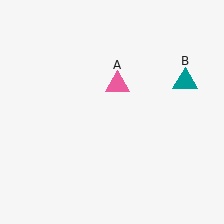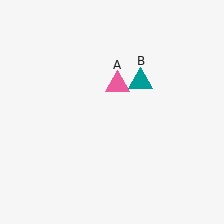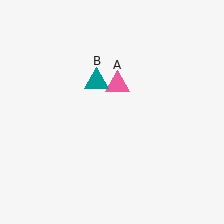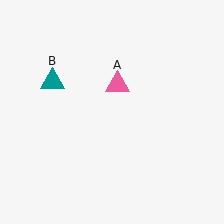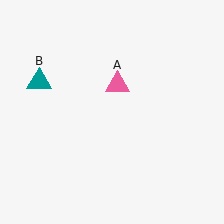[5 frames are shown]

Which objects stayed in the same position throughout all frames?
Pink triangle (object A) remained stationary.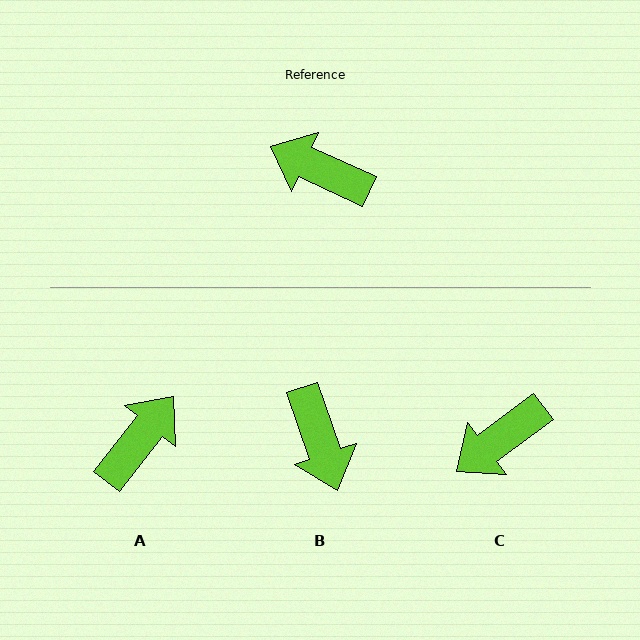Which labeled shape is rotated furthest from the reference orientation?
B, about 133 degrees away.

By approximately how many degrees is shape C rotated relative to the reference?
Approximately 61 degrees counter-clockwise.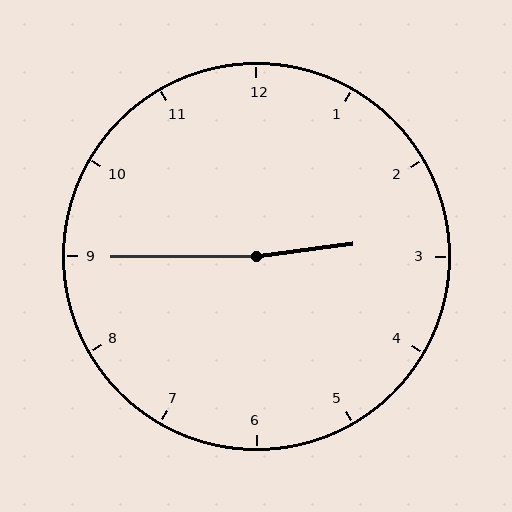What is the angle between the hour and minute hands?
Approximately 172 degrees.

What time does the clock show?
2:45.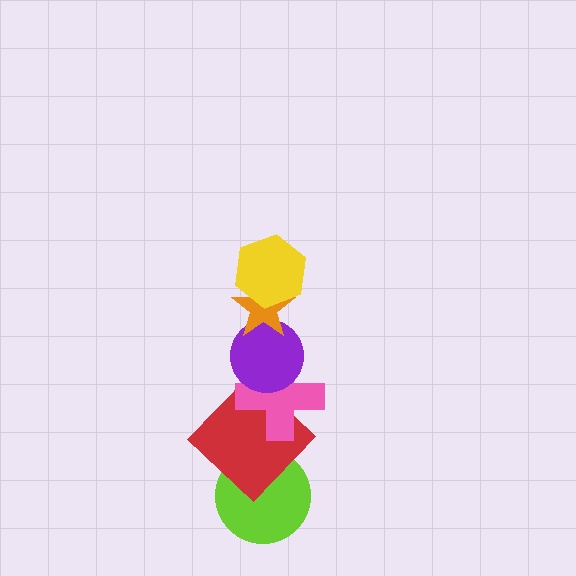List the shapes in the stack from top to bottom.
From top to bottom: the yellow hexagon, the orange star, the purple circle, the pink cross, the red diamond, the lime circle.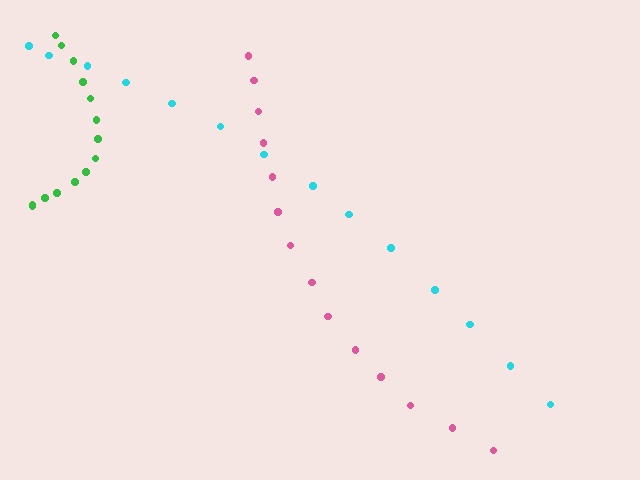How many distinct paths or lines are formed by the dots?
There are 3 distinct paths.